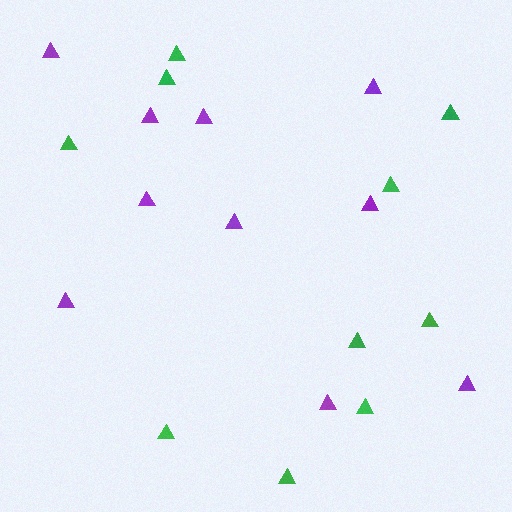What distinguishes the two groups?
There are 2 groups: one group of green triangles (10) and one group of purple triangles (10).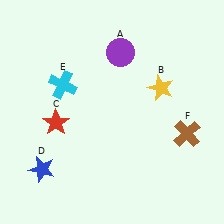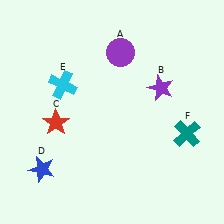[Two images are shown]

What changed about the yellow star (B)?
In Image 1, B is yellow. In Image 2, it changed to purple.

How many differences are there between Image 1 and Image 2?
There are 2 differences between the two images.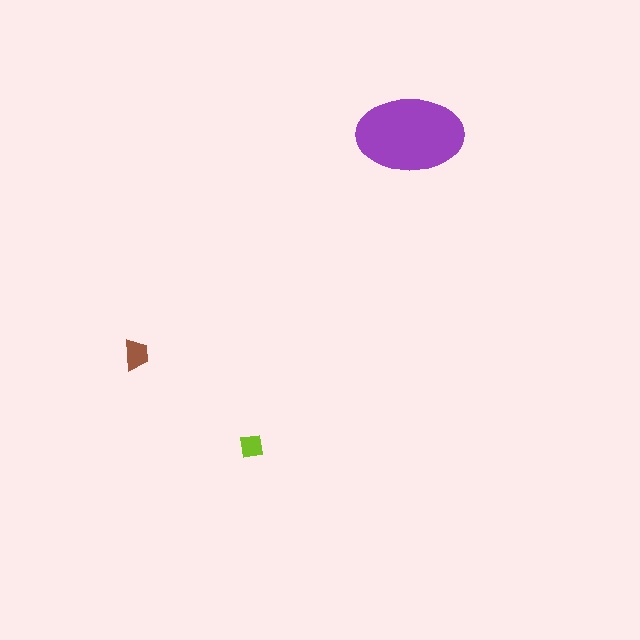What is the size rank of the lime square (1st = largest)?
3rd.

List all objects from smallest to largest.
The lime square, the brown trapezoid, the purple ellipse.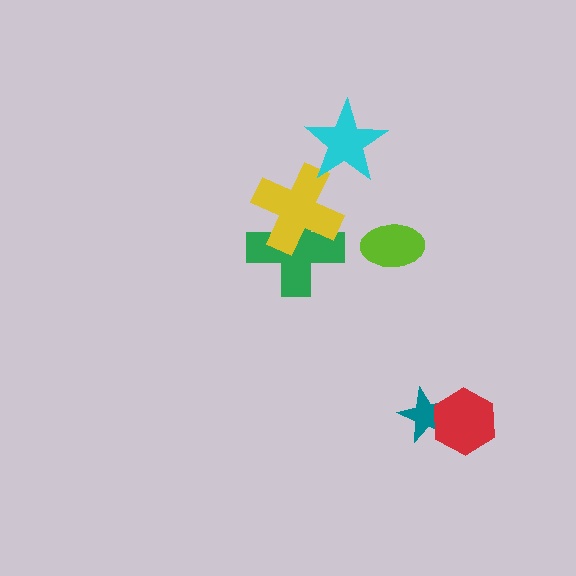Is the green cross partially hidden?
Yes, it is partially covered by another shape.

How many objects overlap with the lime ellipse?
0 objects overlap with the lime ellipse.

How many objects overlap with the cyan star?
0 objects overlap with the cyan star.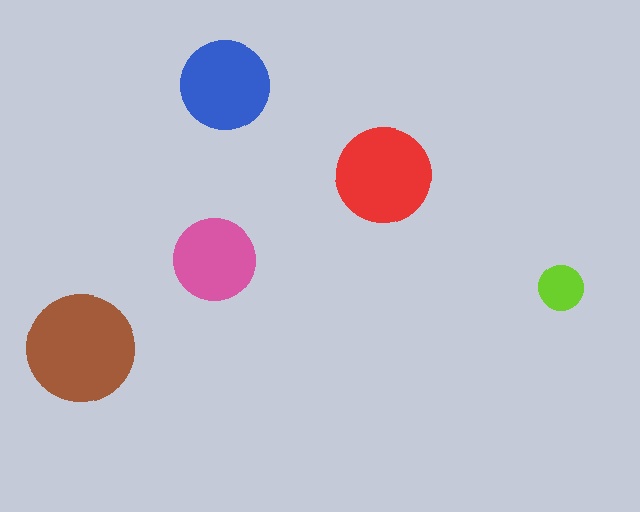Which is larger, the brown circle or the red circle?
The brown one.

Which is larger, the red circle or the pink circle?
The red one.